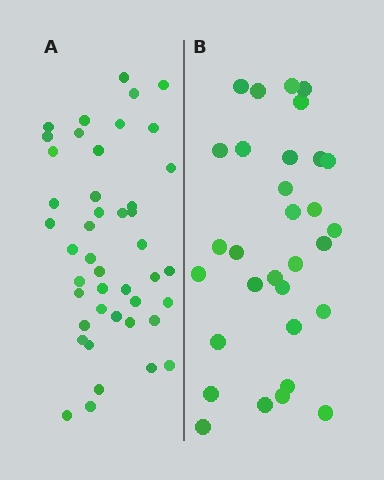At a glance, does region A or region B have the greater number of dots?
Region A (the left region) has more dots.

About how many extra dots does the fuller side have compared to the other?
Region A has approximately 15 more dots than region B.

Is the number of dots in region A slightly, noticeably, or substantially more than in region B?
Region A has noticeably more, but not dramatically so. The ratio is roughly 1.4 to 1.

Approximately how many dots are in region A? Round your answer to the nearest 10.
About 40 dots. (The exact count is 44, which rounds to 40.)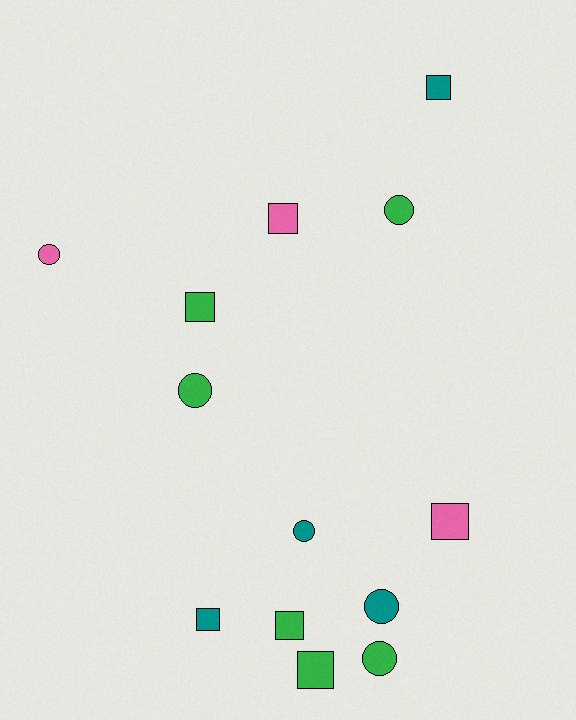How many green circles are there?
There are 3 green circles.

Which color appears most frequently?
Green, with 6 objects.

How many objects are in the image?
There are 13 objects.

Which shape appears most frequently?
Square, with 7 objects.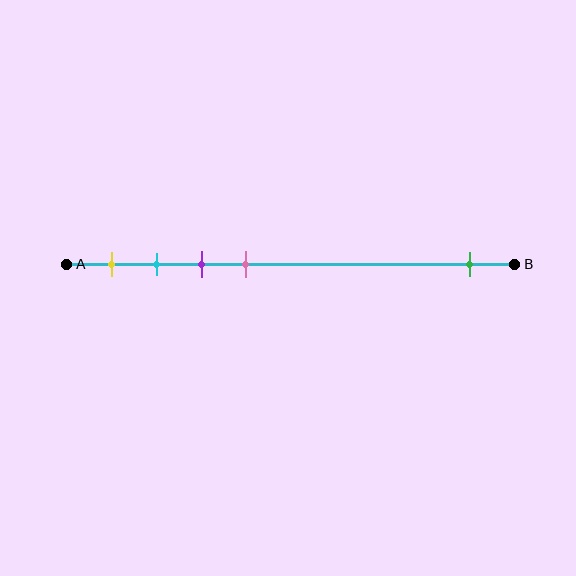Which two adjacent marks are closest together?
The cyan and purple marks are the closest adjacent pair.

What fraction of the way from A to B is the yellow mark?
The yellow mark is approximately 10% (0.1) of the way from A to B.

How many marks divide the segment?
There are 5 marks dividing the segment.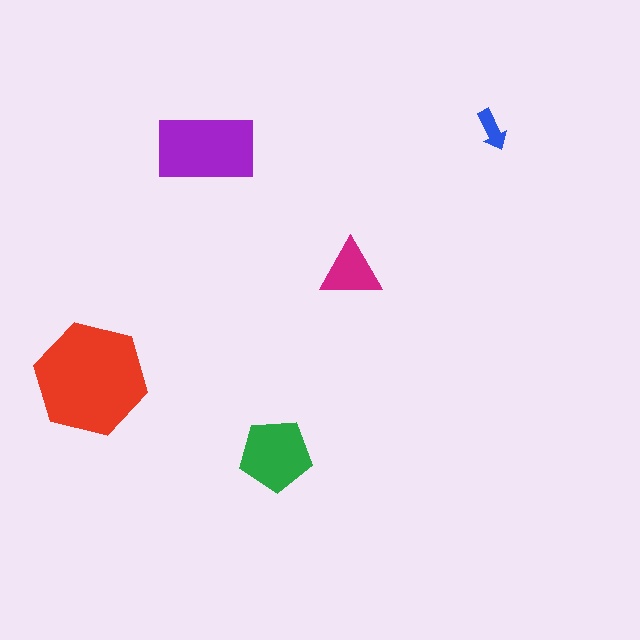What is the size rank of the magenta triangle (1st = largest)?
4th.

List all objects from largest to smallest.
The red hexagon, the purple rectangle, the green pentagon, the magenta triangle, the blue arrow.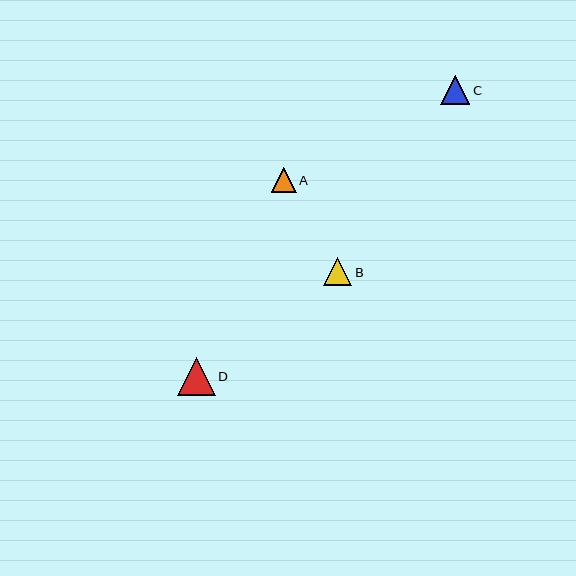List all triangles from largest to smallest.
From largest to smallest: D, C, B, A.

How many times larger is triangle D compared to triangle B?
Triangle D is approximately 1.4 times the size of triangle B.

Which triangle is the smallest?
Triangle A is the smallest with a size of approximately 25 pixels.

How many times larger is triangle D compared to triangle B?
Triangle D is approximately 1.4 times the size of triangle B.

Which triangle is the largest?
Triangle D is the largest with a size of approximately 38 pixels.